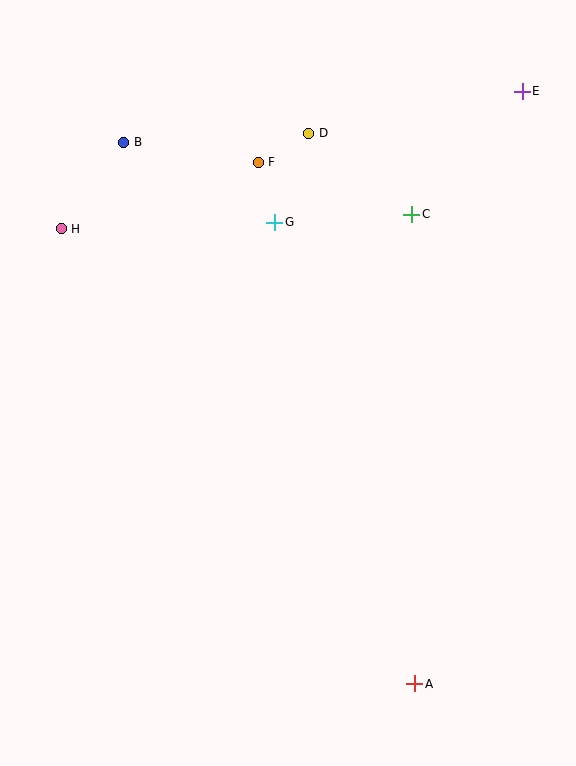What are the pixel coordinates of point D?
Point D is at (309, 133).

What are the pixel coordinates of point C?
Point C is at (412, 214).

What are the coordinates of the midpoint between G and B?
The midpoint between G and B is at (199, 182).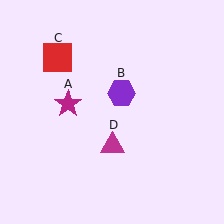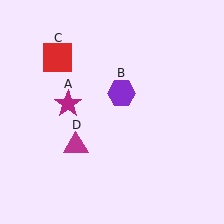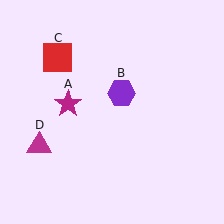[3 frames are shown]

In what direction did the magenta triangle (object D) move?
The magenta triangle (object D) moved left.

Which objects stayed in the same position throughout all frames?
Magenta star (object A) and purple hexagon (object B) and red square (object C) remained stationary.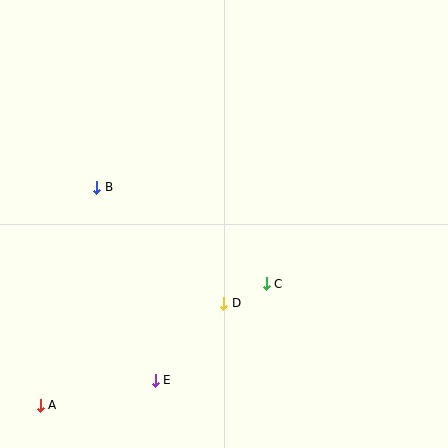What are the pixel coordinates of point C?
Point C is at (266, 284).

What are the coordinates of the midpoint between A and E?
The midpoint between A and E is at (98, 393).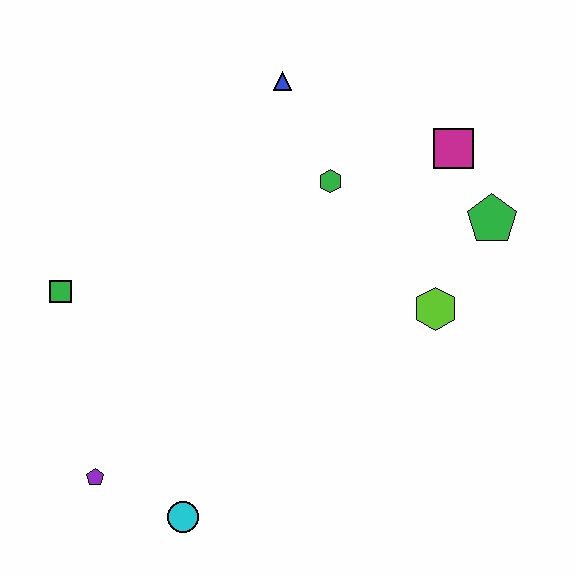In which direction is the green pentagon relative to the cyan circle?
The green pentagon is to the right of the cyan circle.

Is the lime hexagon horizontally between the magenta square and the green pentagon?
No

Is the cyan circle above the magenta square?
No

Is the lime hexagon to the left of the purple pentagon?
No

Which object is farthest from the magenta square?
The purple pentagon is farthest from the magenta square.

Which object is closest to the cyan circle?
The purple pentagon is closest to the cyan circle.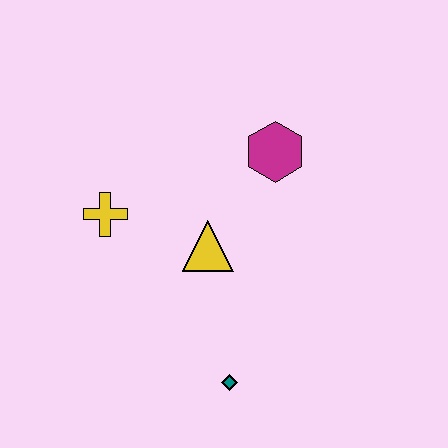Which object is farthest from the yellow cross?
The teal diamond is farthest from the yellow cross.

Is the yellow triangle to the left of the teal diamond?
Yes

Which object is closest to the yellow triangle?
The yellow cross is closest to the yellow triangle.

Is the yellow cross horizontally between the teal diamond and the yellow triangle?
No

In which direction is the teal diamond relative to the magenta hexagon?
The teal diamond is below the magenta hexagon.